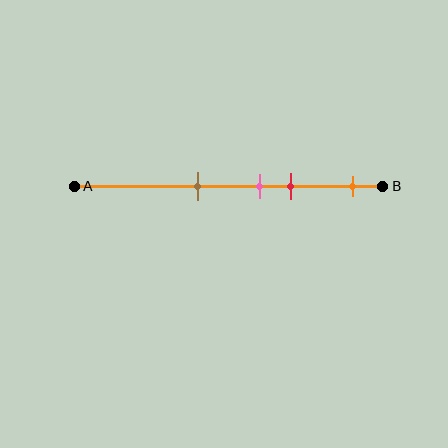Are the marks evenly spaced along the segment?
No, the marks are not evenly spaced.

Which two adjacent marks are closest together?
The pink and red marks are the closest adjacent pair.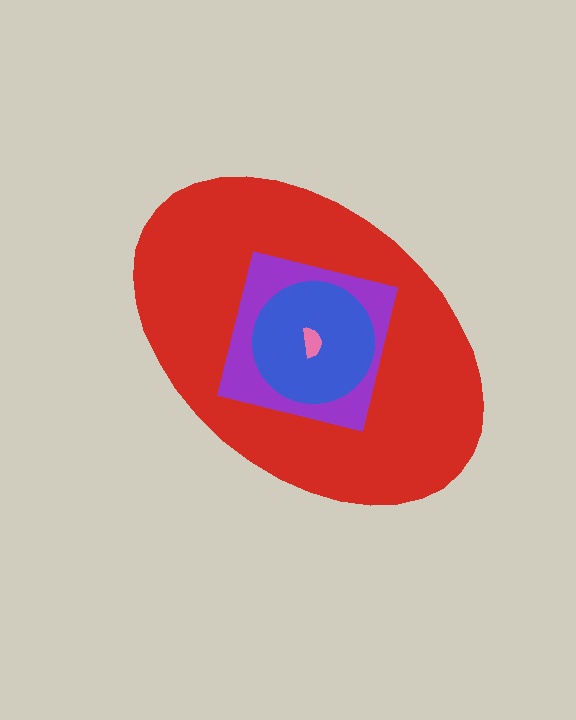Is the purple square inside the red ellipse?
Yes.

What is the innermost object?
The pink semicircle.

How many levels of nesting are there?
4.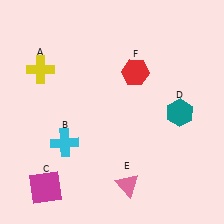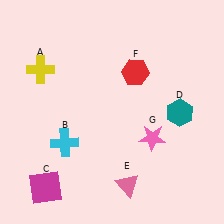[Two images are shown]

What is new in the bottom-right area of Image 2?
A pink star (G) was added in the bottom-right area of Image 2.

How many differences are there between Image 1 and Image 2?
There is 1 difference between the two images.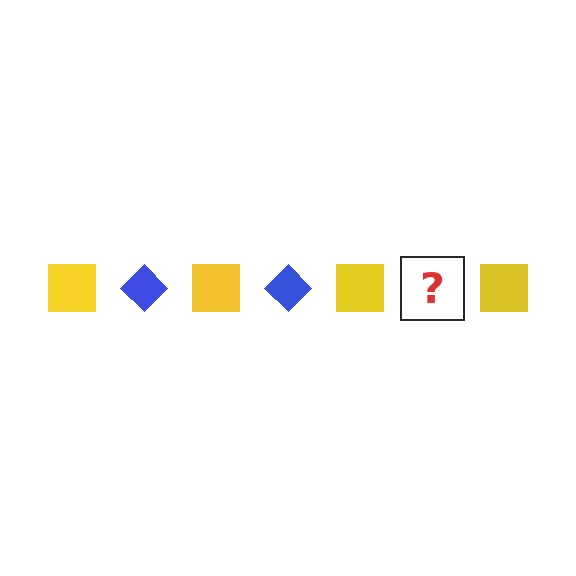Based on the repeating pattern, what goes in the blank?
The blank should be a blue diamond.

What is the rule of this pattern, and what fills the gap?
The rule is that the pattern alternates between yellow square and blue diamond. The gap should be filled with a blue diamond.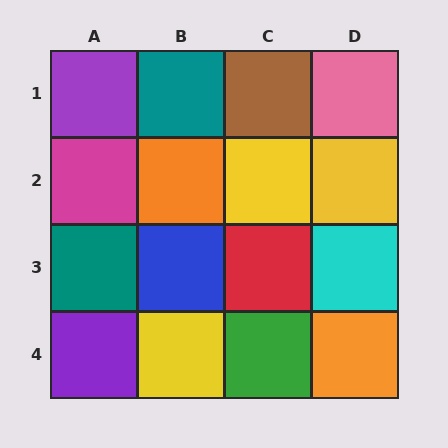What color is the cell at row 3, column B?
Blue.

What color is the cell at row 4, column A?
Purple.